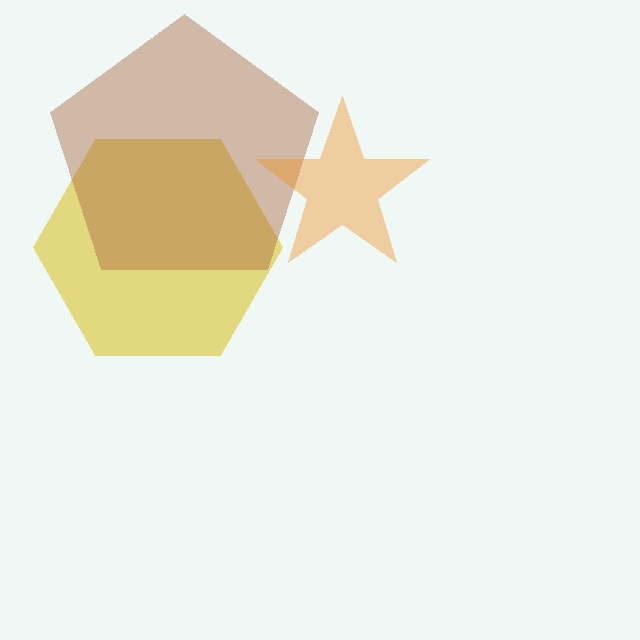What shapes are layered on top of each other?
The layered shapes are: a yellow hexagon, a brown pentagon, an orange star.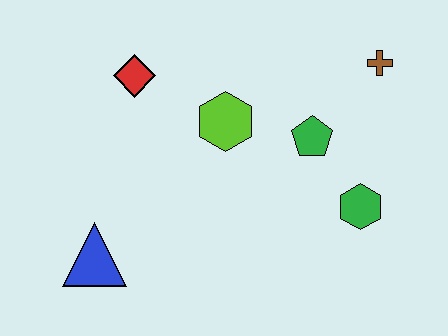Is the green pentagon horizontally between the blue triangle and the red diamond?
No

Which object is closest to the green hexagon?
The green pentagon is closest to the green hexagon.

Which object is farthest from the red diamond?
The green hexagon is farthest from the red diamond.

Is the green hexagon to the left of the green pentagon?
No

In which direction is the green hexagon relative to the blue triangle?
The green hexagon is to the right of the blue triangle.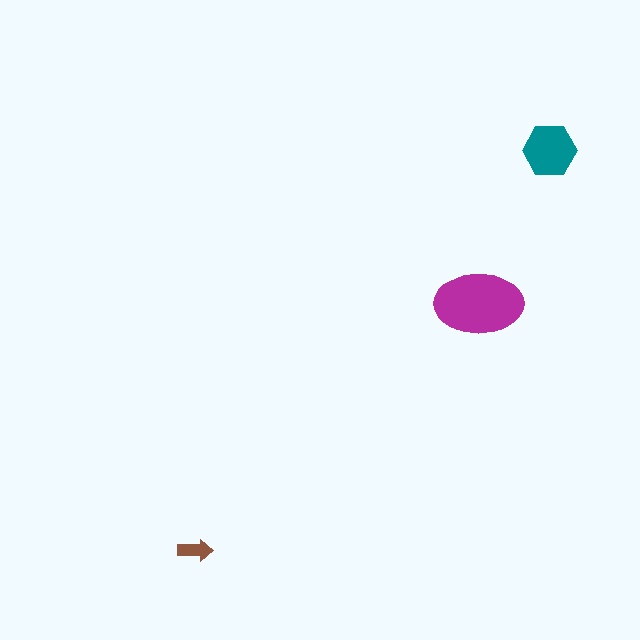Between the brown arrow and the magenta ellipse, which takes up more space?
The magenta ellipse.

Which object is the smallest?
The brown arrow.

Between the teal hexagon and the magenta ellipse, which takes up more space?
The magenta ellipse.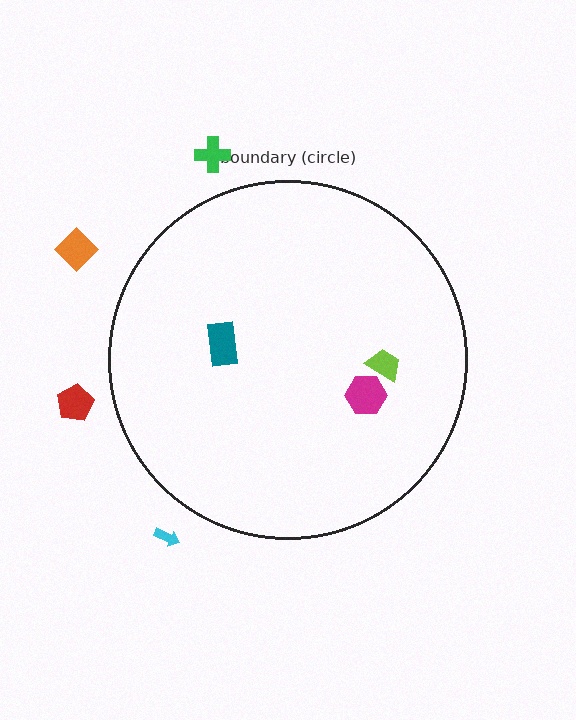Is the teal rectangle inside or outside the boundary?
Inside.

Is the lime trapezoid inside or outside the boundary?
Inside.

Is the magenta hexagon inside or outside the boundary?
Inside.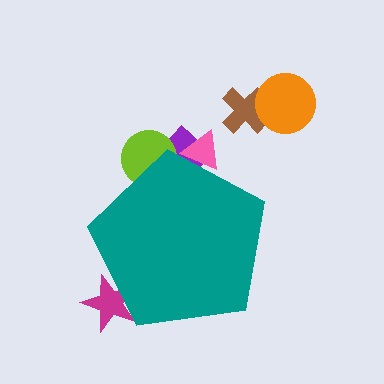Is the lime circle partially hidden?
Yes, the lime circle is partially hidden behind the teal pentagon.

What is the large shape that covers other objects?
A teal pentagon.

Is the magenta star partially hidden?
Yes, the magenta star is partially hidden behind the teal pentagon.